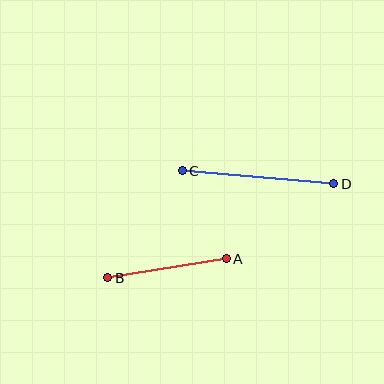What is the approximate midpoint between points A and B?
The midpoint is at approximately (167, 268) pixels.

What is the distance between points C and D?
The distance is approximately 152 pixels.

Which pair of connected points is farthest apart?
Points C and D are farthest apart.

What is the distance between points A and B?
The distance is approximately 120 pixels.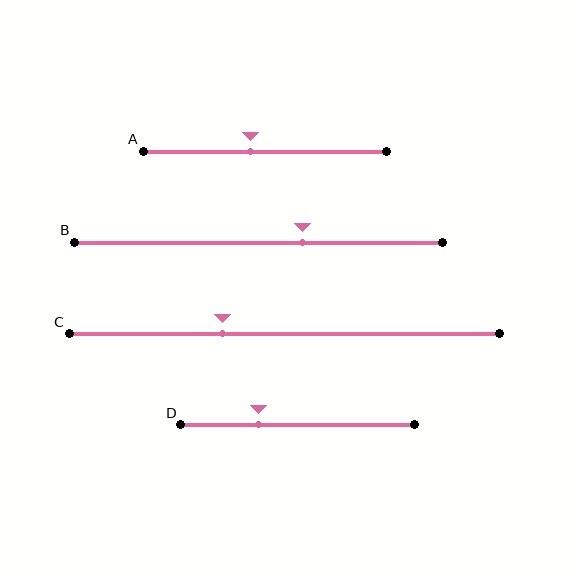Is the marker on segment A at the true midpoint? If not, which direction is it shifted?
No, the marker on segment A is shifted to the left by about 6% of the segment length.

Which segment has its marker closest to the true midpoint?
Segment A has its marker closest to the true midpoint.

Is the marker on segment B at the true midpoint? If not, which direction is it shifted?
No, the marker on segment B is shifted to the right by about 12% of the segment length.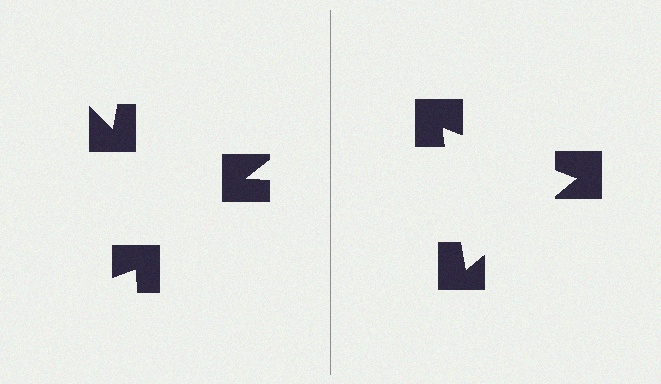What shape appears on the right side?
An illusory triangle.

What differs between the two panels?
The notched squares are positioned identically on both sides; only the wedge orientations differ. On the right they align to a triangle; on the left they are misaligned.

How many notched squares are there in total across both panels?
6 — 3 on each side.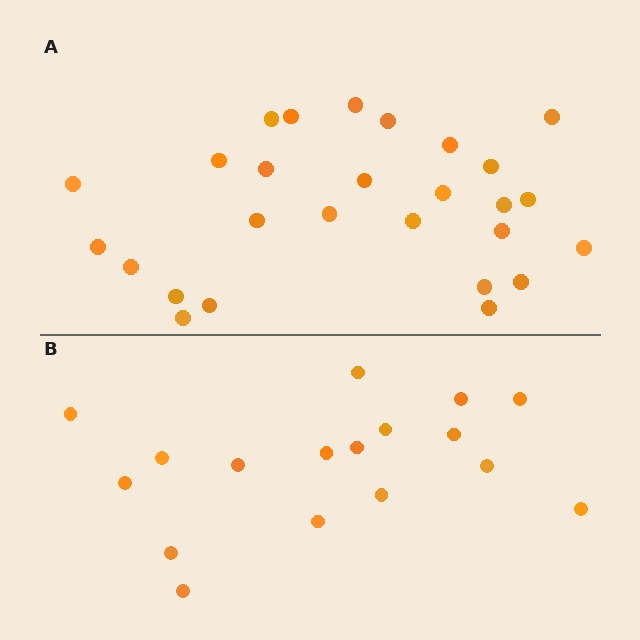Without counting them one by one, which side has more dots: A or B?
Region A (the top region) has more dots.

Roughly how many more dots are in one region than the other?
Region A has roughly 10 or so more dots than region B.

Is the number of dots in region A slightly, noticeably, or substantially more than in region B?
Region A has substantially more. The ratio is roughly 1.6 to 1.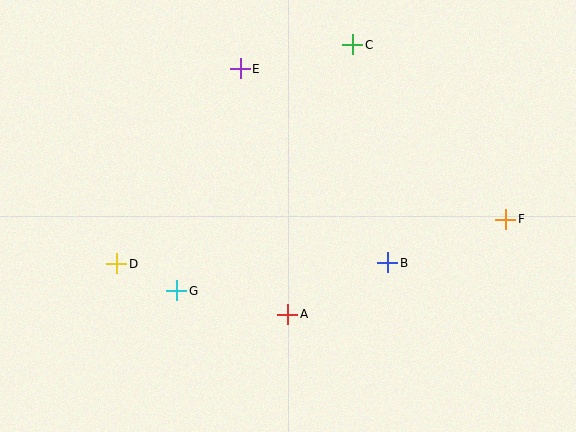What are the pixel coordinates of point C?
Point C is at (353, 45).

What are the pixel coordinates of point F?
Point F is at (506, 219).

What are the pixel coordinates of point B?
Point B is at (388, 263).